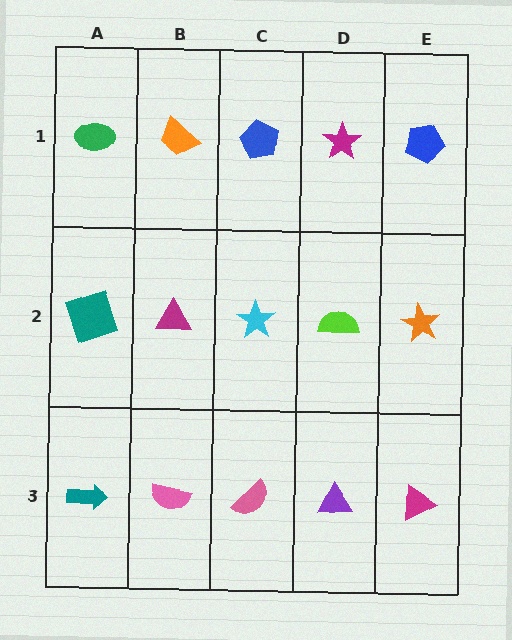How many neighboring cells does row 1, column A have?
2.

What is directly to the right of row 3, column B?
A pink semicircle.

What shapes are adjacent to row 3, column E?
An orange star (row 2, column E), a purple triangle (row 3, column D).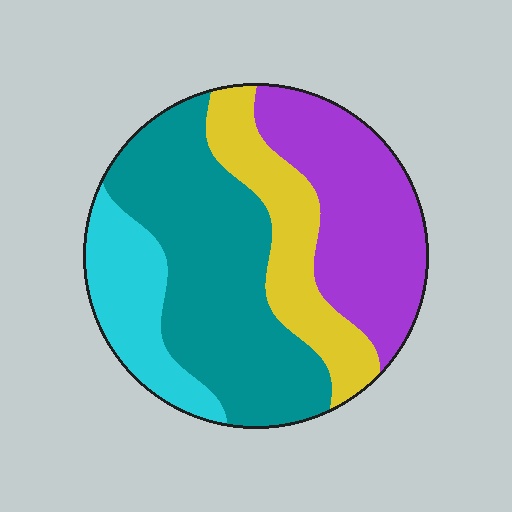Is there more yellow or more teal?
Teal.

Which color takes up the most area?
Teal, at roughly 40%.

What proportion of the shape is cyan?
Cyan takes up about one sixth (1/6) of the shape.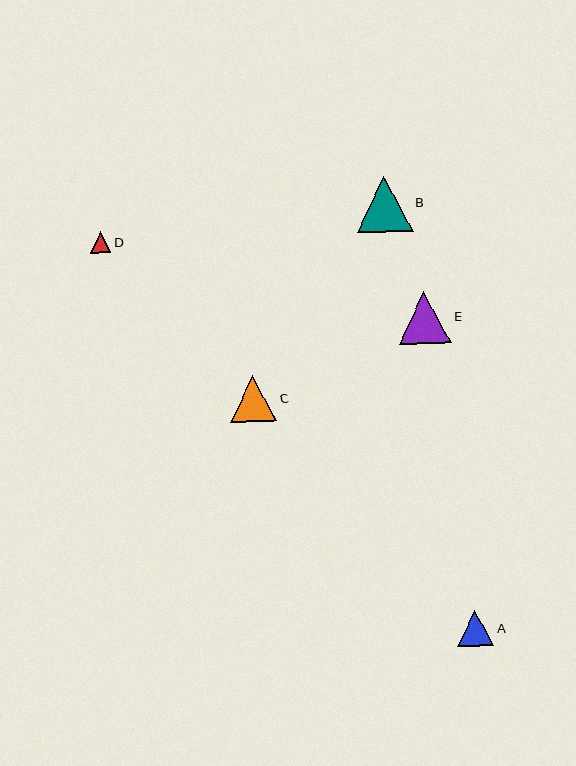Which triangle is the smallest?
Triangle D is the smallest with a size of approximately 21 pixels.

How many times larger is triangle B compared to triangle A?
Triangle B is approximately 1.6 times the size of triangle A.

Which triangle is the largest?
Triangle B is the largest with a size of approximately 56 pixels.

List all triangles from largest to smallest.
From largest to smallest: B, E, C, A, D.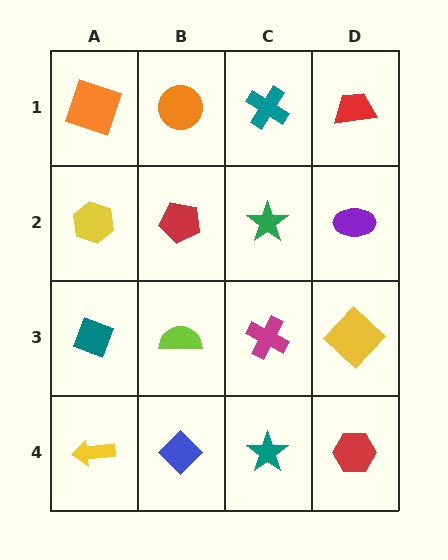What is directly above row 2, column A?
An orange square.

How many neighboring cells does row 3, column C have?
4.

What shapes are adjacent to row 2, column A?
An orange square (row 1, column A), a teal diamond (row 3, column A), a red pentagon (row 2, column B).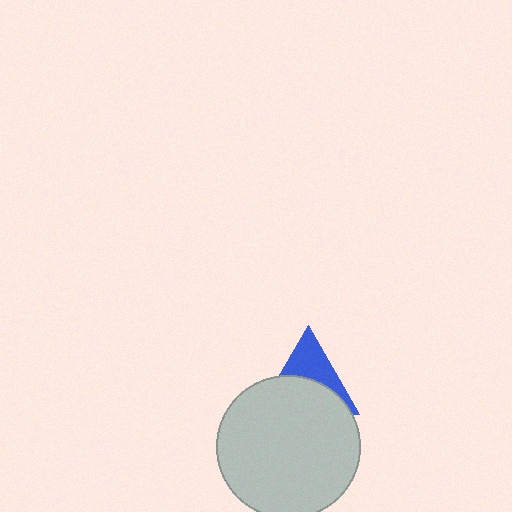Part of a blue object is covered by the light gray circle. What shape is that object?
It is a triangle.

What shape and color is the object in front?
The object in front is a light gray circle.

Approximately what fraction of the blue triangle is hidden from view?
Roughly 57% of the blue triangle is hidden behind the light gray circle.